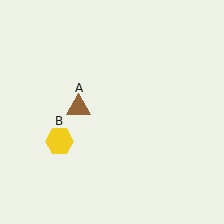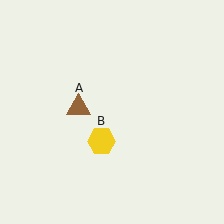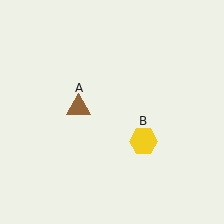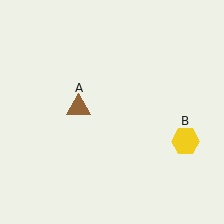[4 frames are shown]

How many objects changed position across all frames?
1 object changed position: yellow hexagon (object B).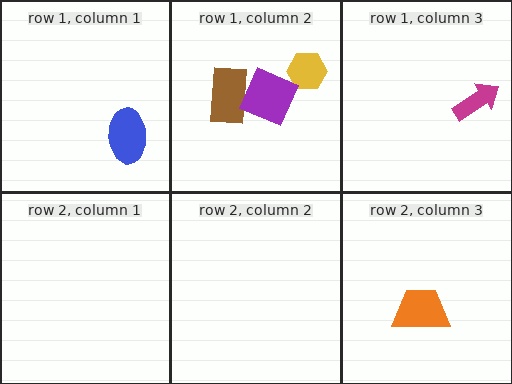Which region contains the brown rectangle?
The row 1, column 2 region.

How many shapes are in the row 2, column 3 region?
1.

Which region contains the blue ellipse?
The row 1, column 1 region.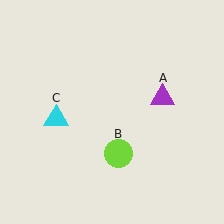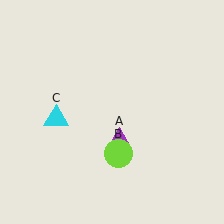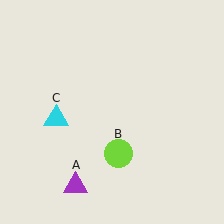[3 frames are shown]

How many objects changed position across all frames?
1 object changed position: purple triangle (object A).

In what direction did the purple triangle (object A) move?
The purple triangle (object A) moved down and to the left.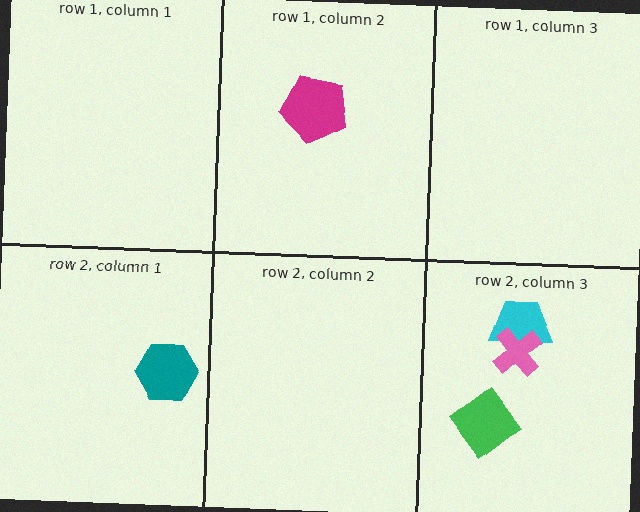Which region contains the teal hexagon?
The row 2, column 1 region.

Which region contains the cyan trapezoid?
The row 2, column 3 region.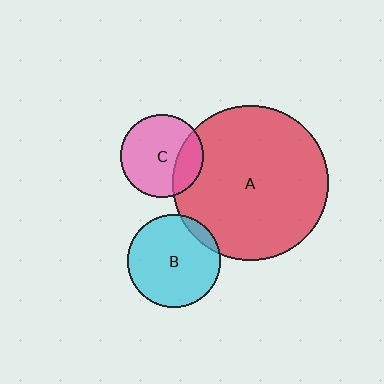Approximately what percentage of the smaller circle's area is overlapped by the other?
Approximately 25%.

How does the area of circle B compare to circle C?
Approximately 1.3 times.